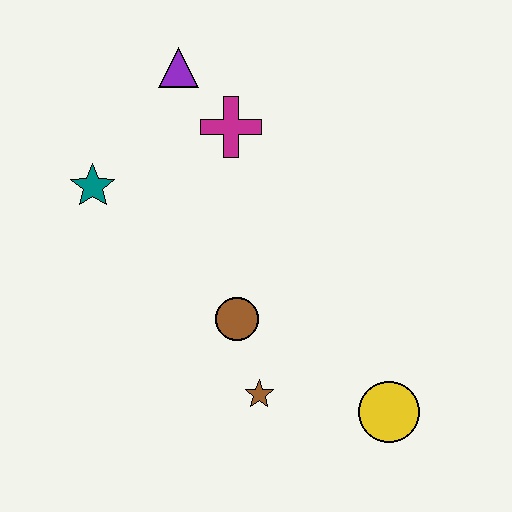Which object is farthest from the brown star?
The purple triangle is farthest from the brown star.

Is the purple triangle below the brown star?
No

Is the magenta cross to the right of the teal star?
Yes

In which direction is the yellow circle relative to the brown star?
The yellow circle is to the right of the brown star.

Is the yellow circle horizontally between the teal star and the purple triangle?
No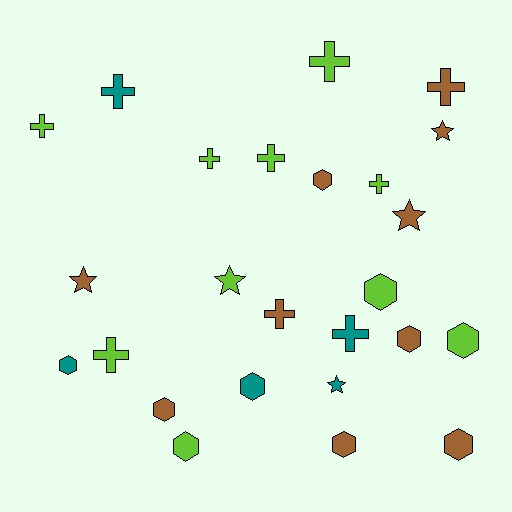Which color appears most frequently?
Brown, with 10 objects.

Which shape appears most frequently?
Cross, with 10 objects.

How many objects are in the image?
There are 25 objects.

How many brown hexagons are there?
There are 5 brown hexagons.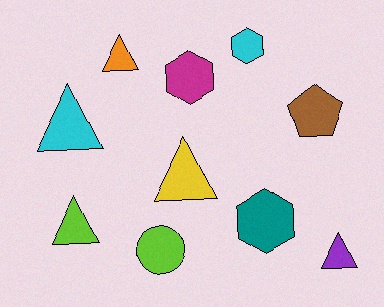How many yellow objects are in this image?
There is 1 yellow object.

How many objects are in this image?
There are 10 objects.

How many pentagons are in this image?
There is 1 pentagon.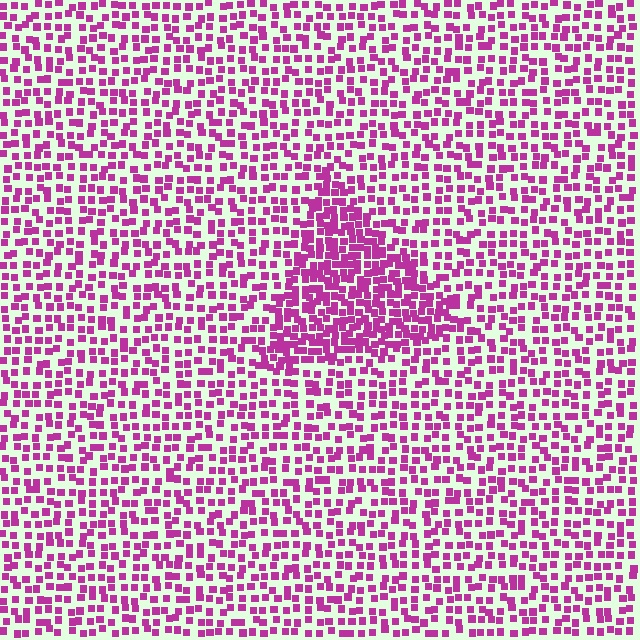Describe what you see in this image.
The image contains small magenta elements arranged at two different densities. A triangle-shaped region is visible where the elements are more densely packed than the surrounding area.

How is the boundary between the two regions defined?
The boundary is defined by a change in element density (approximately 1.9x ratio). All elements are the same color, size, and shape.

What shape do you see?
I see a triangle.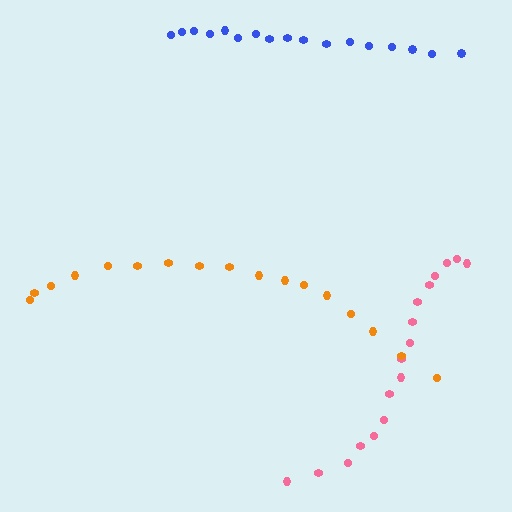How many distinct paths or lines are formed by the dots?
There are 3 distinct paths.